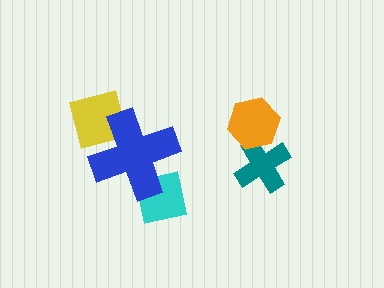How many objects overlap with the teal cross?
1 object overlaps with the teal cross.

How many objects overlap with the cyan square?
1 object overlaps with the cyan square.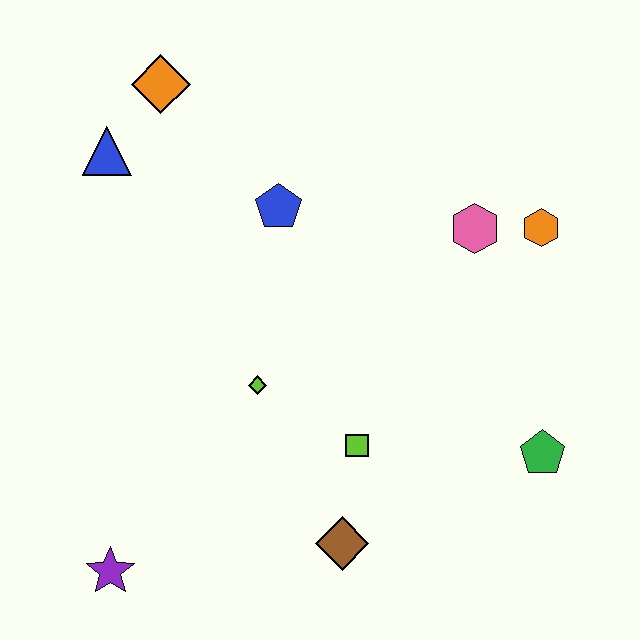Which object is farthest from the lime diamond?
The orange hexagon is farthest from the lime diamond.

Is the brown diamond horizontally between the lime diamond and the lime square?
Yes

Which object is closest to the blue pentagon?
The orange diamond is closest to the blue pentagon.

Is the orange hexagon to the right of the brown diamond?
Yes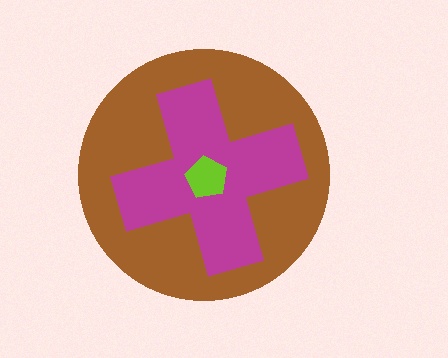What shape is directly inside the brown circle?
The magenta cross.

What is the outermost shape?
The brown circle.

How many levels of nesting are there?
3.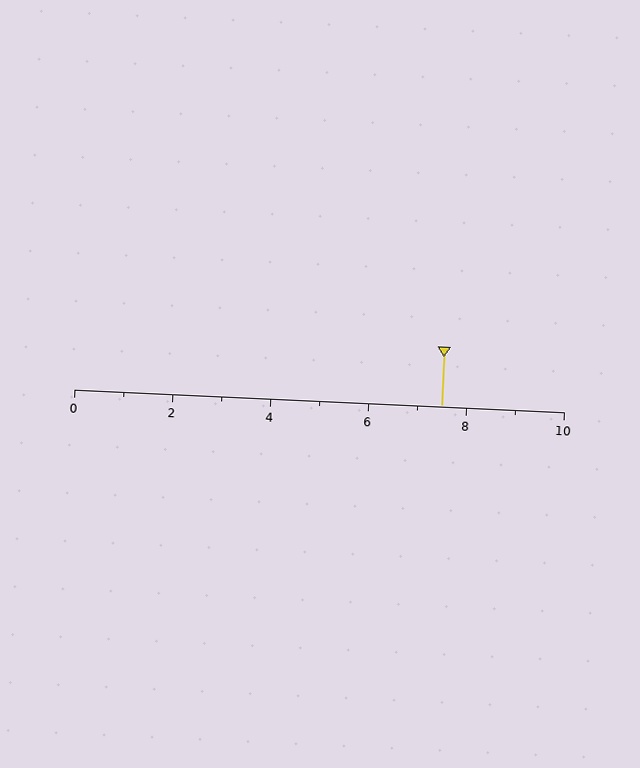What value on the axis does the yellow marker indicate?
The marker indicates approximately 7.5.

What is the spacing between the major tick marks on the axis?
The major ticks are spaced 2 apart.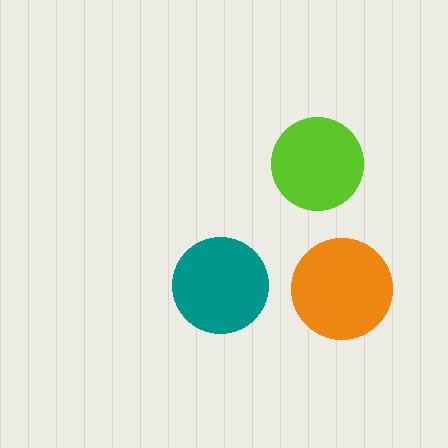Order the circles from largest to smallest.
the orange one, the teal one, the lime one.